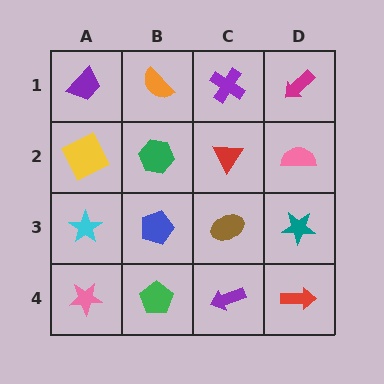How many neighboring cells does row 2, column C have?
4.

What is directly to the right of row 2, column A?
A green hexagon.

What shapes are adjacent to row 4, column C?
A brown ellipse (row 3, column C), a green pentagon (row 4, column B), a red arrow (row 4, column D).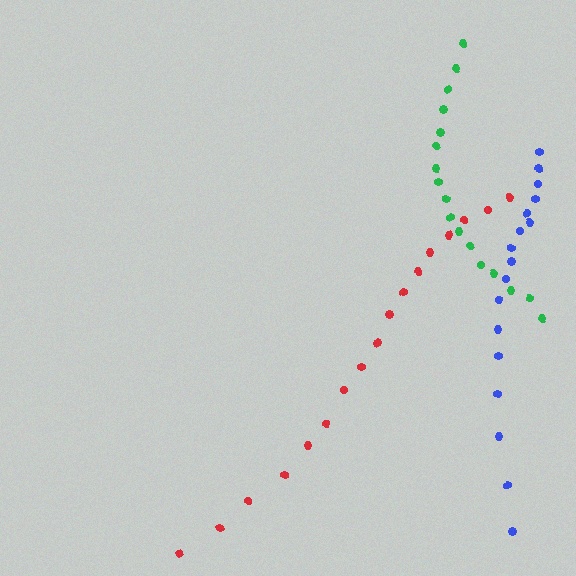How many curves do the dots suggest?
There are 3 distinct paths.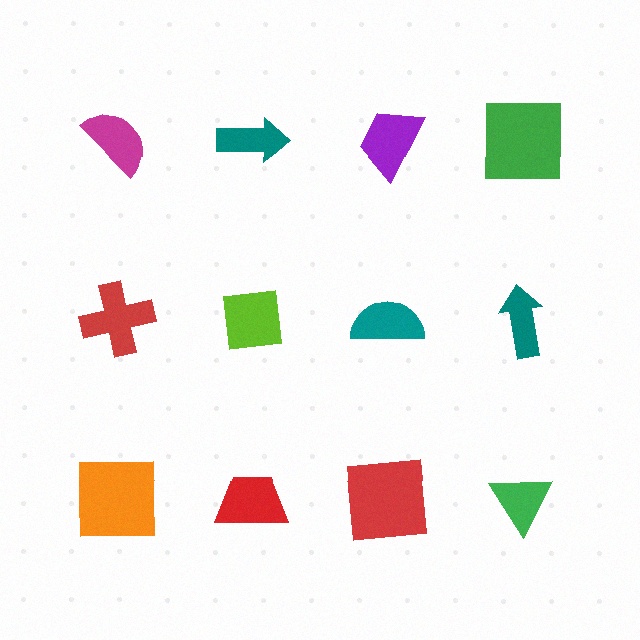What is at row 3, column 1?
An orange square.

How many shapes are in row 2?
4 shapes.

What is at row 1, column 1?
A magenta semicircle.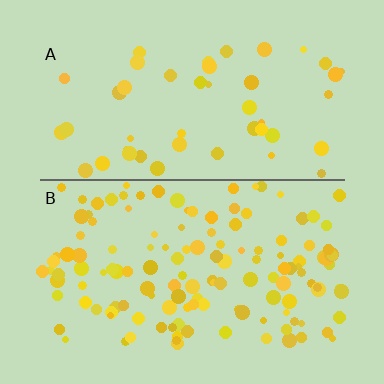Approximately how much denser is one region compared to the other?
Approximately 2.9× — region B over region A.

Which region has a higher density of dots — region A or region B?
B (the bottom).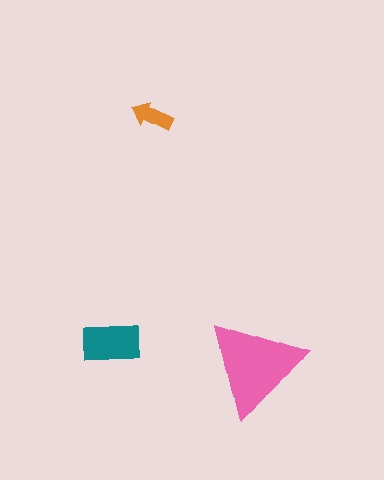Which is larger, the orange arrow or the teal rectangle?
The teal rectangle.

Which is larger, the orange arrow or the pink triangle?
The pink triangle.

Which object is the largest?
The pink triangle.